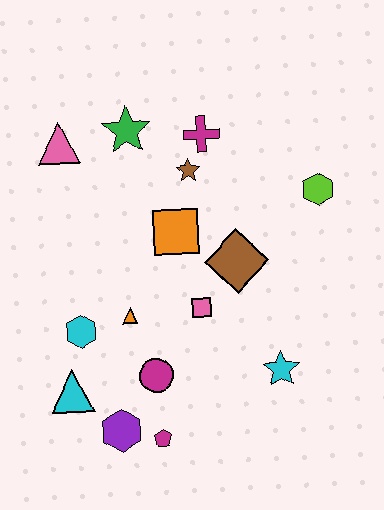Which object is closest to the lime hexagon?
The brown diamond is closest to the lime hexagon.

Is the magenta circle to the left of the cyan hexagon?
No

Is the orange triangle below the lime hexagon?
Yes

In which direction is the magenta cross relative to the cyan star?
The magenta cross is above the cyan star.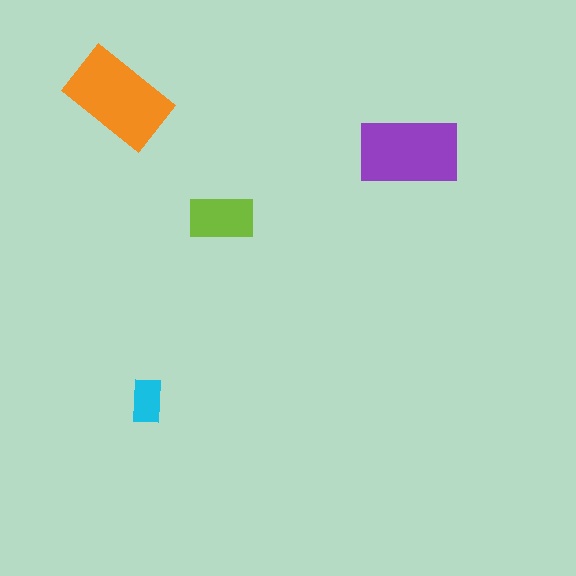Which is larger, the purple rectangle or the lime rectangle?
The purple one.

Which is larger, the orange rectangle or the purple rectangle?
The orange one.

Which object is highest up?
The orange rectangle is topmost.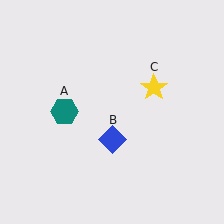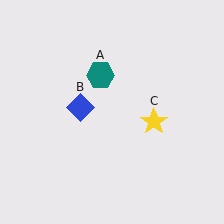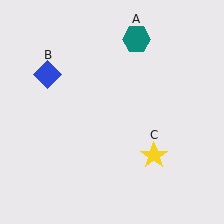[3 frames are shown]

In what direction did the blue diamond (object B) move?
The blue diamond (object B) moved up and to the left.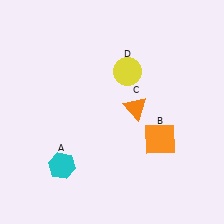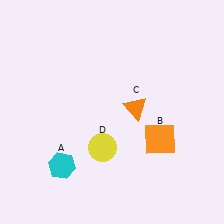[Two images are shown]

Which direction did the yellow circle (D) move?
The yellow circle (D) moved down.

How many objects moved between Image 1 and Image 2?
1 object moved between the two images.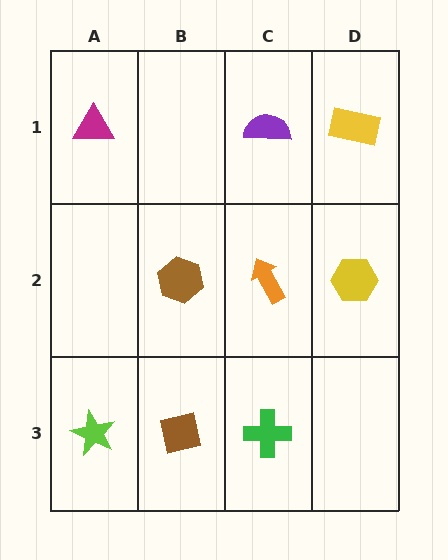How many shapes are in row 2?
3 shapes.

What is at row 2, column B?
A brown hexagon.